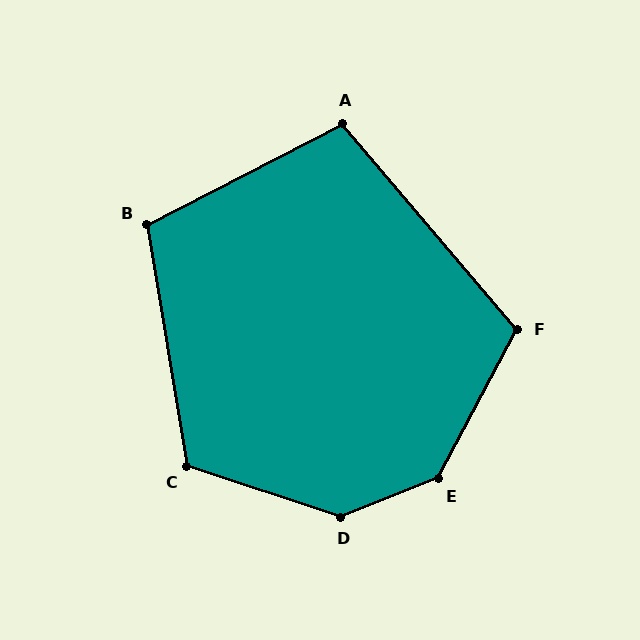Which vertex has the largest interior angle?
D, at approximately 141 degrees.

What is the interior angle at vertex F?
Approximately 112 degrees (obtuse).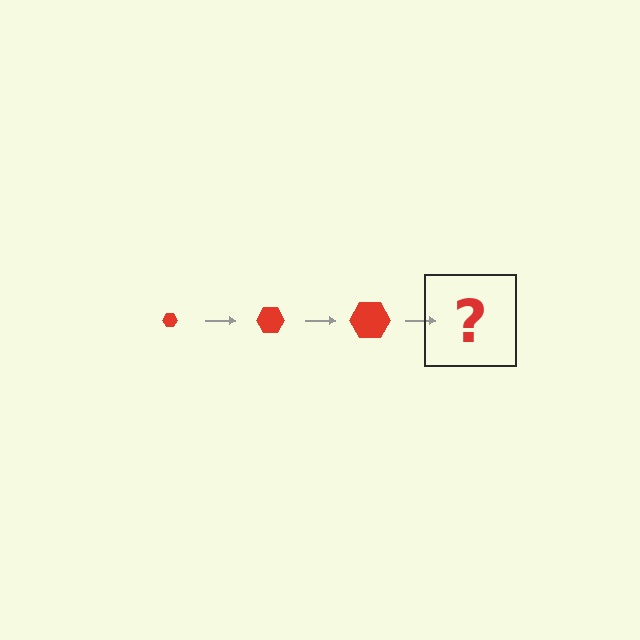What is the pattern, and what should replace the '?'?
The pattern is that the hexagon gets progressively larger each step. The '?' should be a red hexagon, larger than the previous one.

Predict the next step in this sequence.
The next step is a red hexagon, larger than the previous one.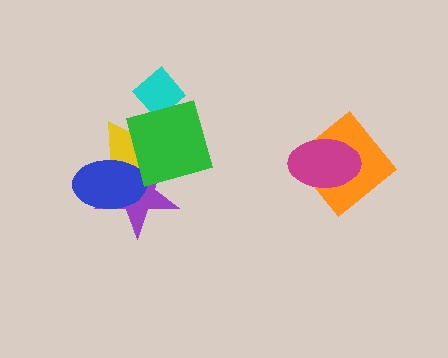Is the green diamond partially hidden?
No, no other shape covers it.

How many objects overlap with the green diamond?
4 objects overlap with the green diamond.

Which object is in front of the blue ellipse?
The green diamond is in front of the blue ellipse.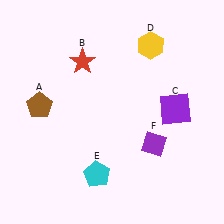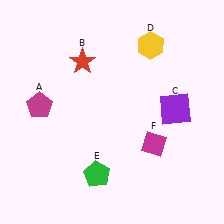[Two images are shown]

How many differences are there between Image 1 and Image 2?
There are 3 differences between the two images.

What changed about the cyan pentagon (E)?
In Image 1, E is cyan. In Image 2, it changed to green.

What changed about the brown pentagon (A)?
In Image 1, A is brown. In Image 2, it changed to magenta.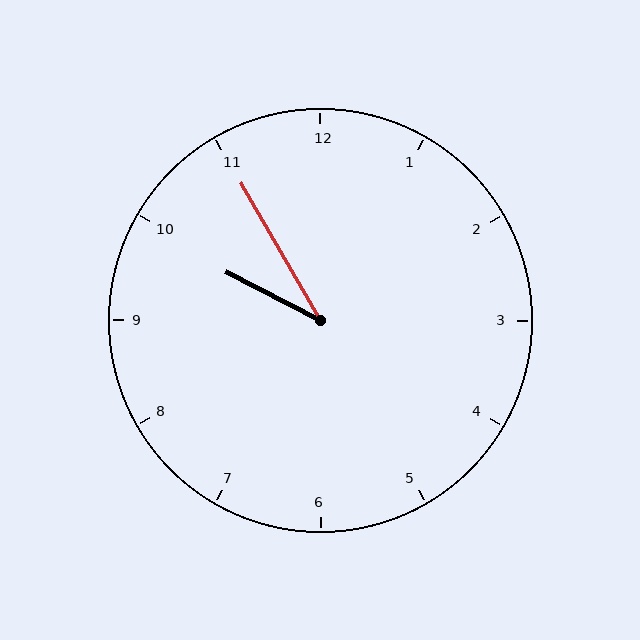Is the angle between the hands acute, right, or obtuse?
It is acute.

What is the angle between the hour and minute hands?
Approximately 32 degrees.